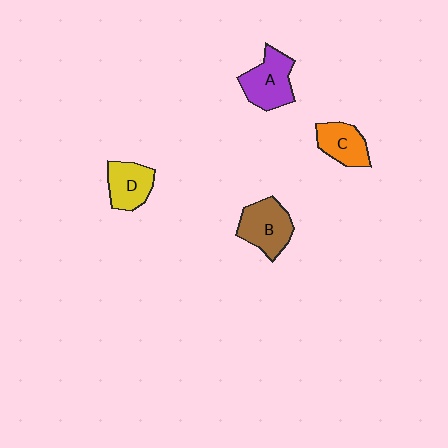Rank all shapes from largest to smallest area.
From largest to smallest: B (brown), A (purple), D (yellow), C (orange).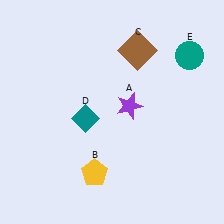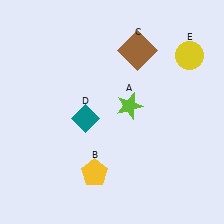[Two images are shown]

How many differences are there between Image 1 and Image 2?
There are 2 differences between the two images.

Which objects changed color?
A changed from purple to lime. E changed from teal to yellow.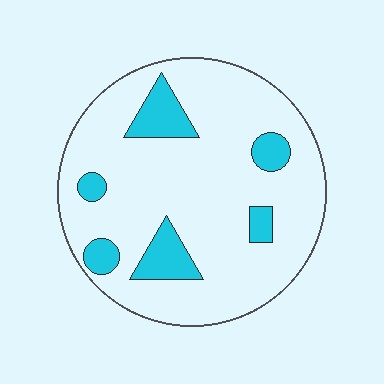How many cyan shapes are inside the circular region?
6.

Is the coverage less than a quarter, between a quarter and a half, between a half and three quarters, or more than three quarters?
Less than a quarter.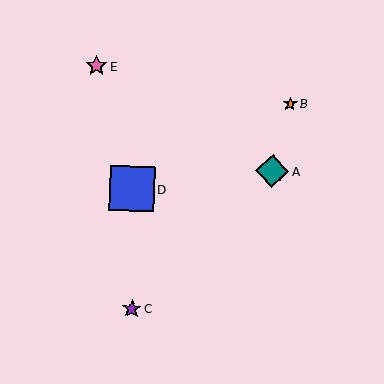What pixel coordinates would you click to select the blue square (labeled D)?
Click at (132, 189) to select the blue square D.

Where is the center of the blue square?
The center of the blue square is at (132, 189).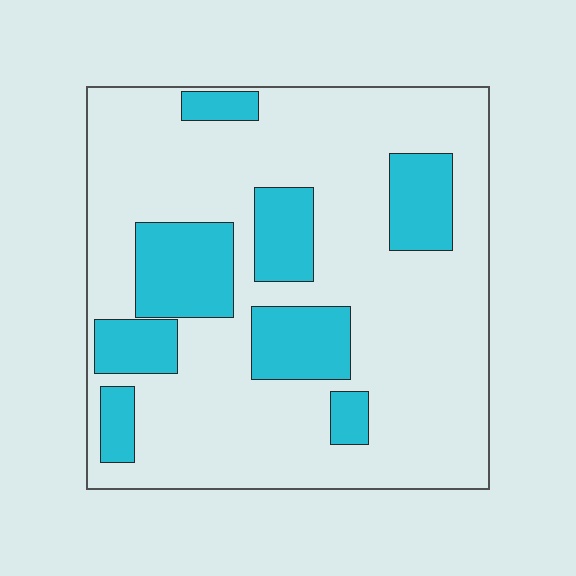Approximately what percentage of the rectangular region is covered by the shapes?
Approximately 25%.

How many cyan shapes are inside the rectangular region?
8.